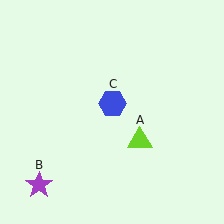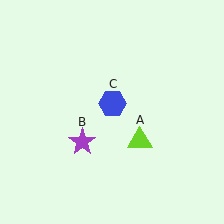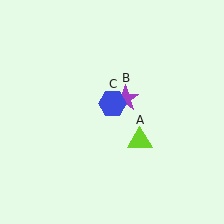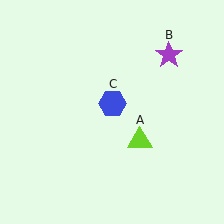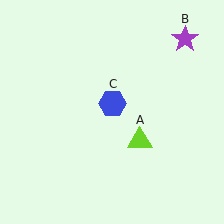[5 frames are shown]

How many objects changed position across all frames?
1 object changed position: purple star (object B).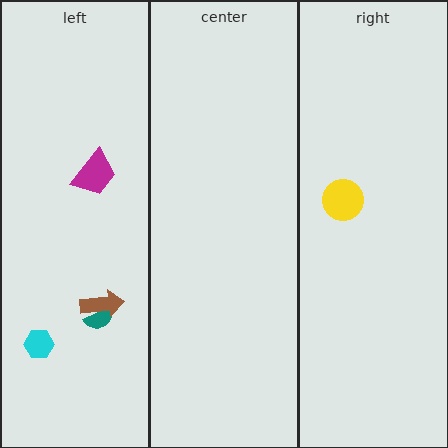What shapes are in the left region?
The teal semicircle, the cyan hexagon, the brown arrow, the magenta trapezoid.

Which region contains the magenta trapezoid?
The left region.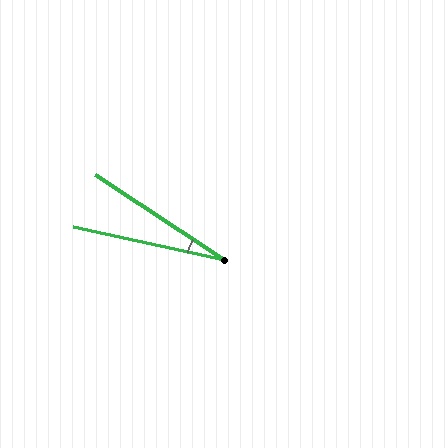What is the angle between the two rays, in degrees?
Approximately 21 degrees.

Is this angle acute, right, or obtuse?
It is acute.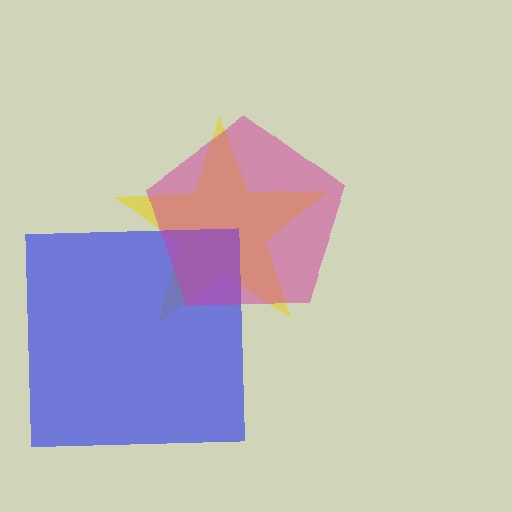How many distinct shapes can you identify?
There are 3 distinct shapes: a yellow star, a blue square, a magenta pentagon.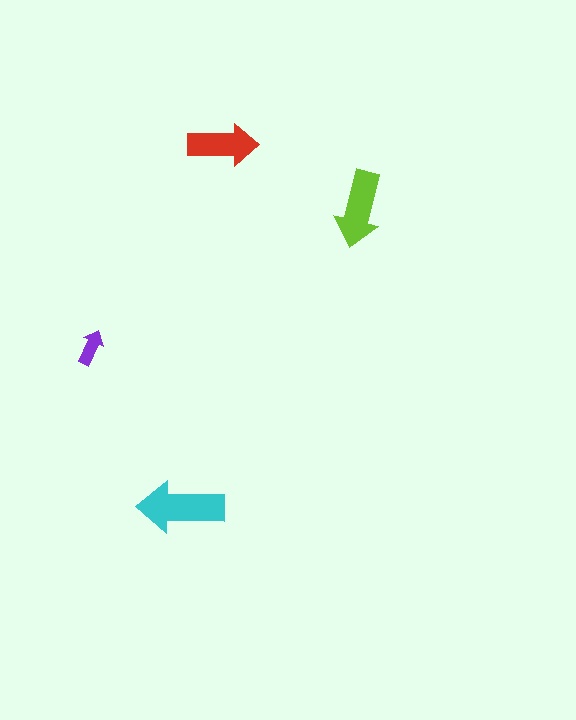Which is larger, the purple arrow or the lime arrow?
The lime one.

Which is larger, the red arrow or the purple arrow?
The red one.